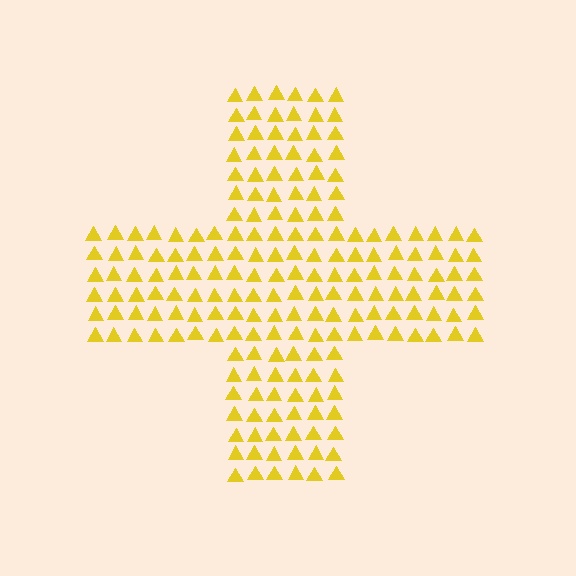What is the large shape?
The large shape is a cross.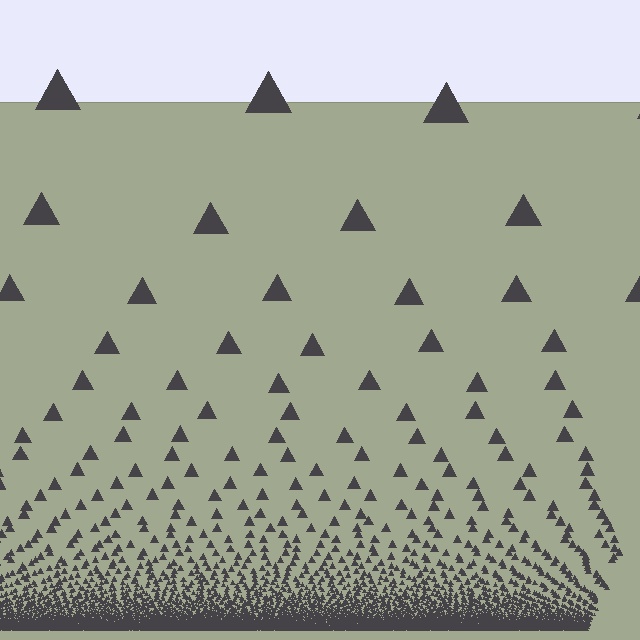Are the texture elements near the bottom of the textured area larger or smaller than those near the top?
Smaller. The gradient is inverted — elements near the bottom are smaller and denser.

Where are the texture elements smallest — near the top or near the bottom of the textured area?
Near the bottom.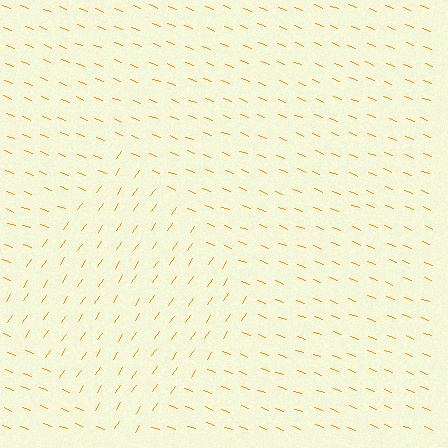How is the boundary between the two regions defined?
The boundary is defined purely by a change in line orientation (approximately 77 degrees difference). All lines are the same color and thickness.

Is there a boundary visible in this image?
Yes, there is a texture boundary formed by a change in line orientation.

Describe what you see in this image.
The image is filled with small orange line segments. A diamond region in the image has lines oriented differently from the surrounding lines, creating a visible texture boundary.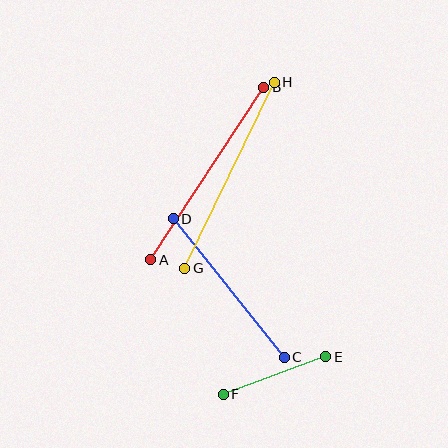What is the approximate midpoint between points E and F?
The midpoint is at approximately (275, 376) pixels.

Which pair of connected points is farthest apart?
Points G and H are farthest apart.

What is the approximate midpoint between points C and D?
The midpoint is at approximately (229, 288) pixels.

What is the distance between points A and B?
The distance is approximately 206 pixels.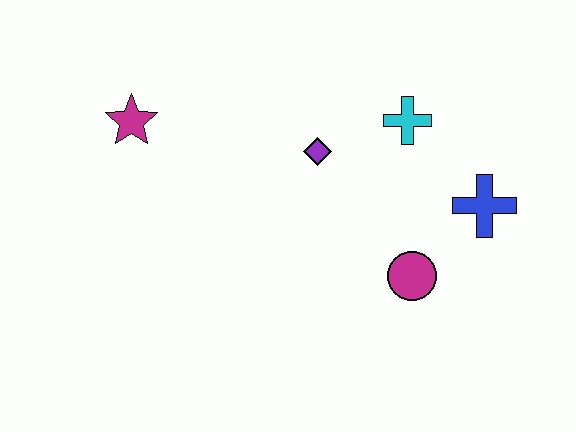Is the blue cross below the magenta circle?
No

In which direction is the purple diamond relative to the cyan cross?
The purple diamond is to the left of the cyan cross.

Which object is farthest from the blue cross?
The magenta star is farthest from the blue cross.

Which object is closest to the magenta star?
The purple diamond is closest to the magenta star.